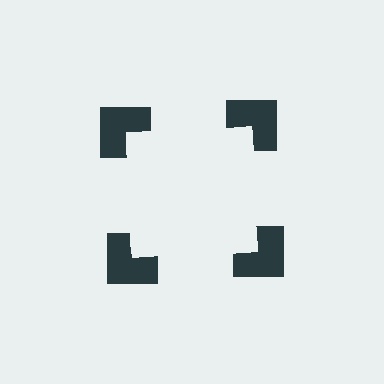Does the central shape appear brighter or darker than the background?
It typically appears slightly brighter than the background, even though no actual brightness change is drawn.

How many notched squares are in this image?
There are 4 — one at each vertex of the illusory square.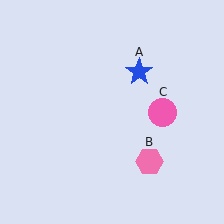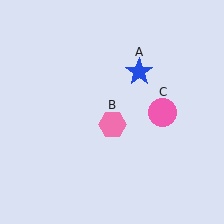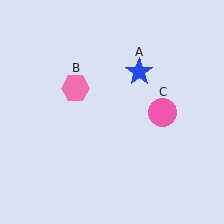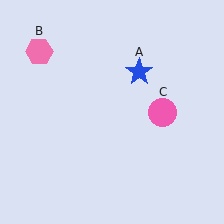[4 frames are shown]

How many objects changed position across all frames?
1 object changed position: pink hexagon (object B).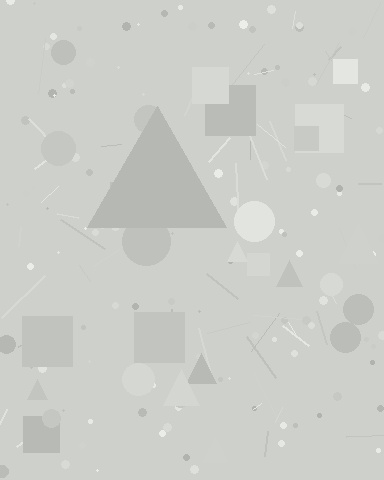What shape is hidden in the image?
A triangle is hidden in the image.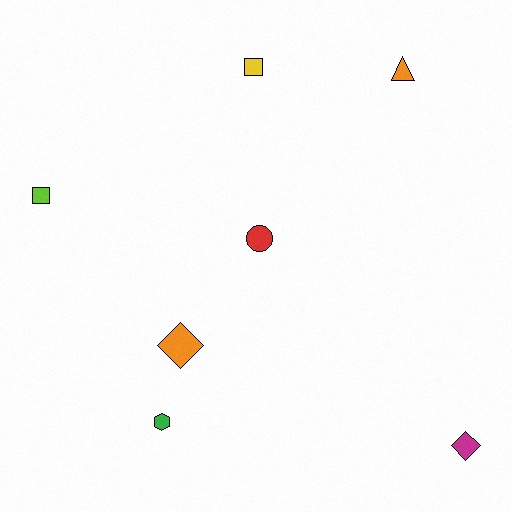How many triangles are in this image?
There is 1 triangle.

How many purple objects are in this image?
There are no purple objects.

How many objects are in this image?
There are 7 objects.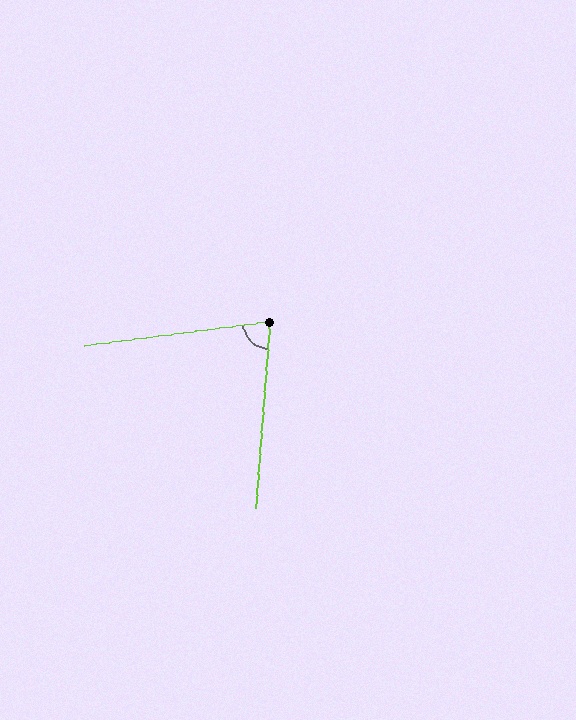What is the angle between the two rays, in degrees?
Approximately 78 degrees.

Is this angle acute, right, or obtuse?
It is acute.